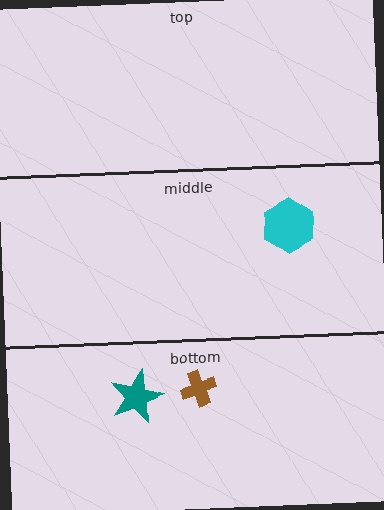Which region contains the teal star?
The bottom region.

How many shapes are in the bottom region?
2.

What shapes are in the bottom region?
The teal star, the brown cross.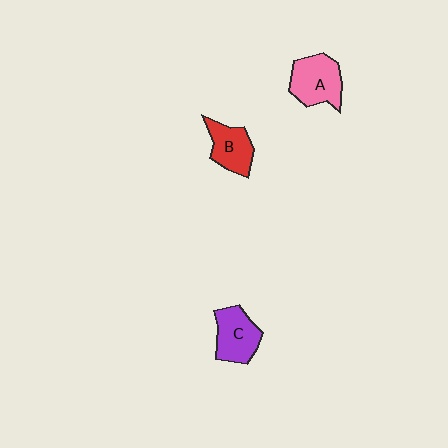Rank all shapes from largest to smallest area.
From largest to smallest: A (pink), C (purple), B (red).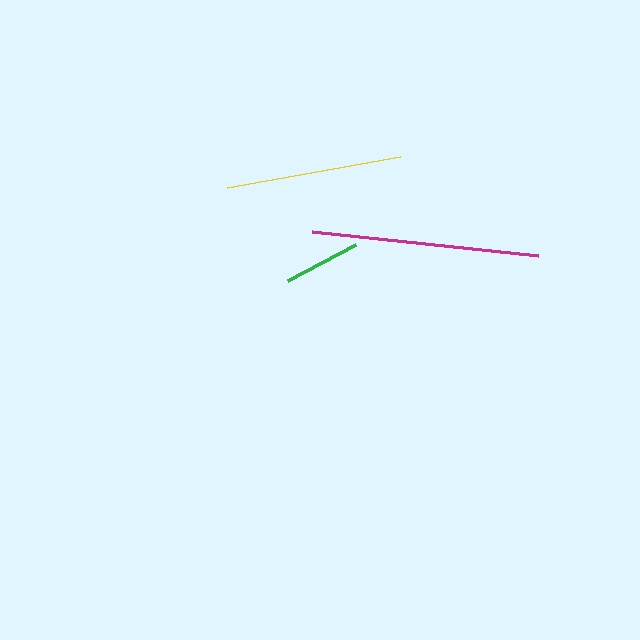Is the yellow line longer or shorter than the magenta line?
The magenta line is longer than the yellow line.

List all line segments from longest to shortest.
From longest to shortest: magenta, yellow, green.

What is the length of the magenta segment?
The magenta segment is approximately 227 pixels long.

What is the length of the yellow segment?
The yellow segment is approximately 176 pixels long.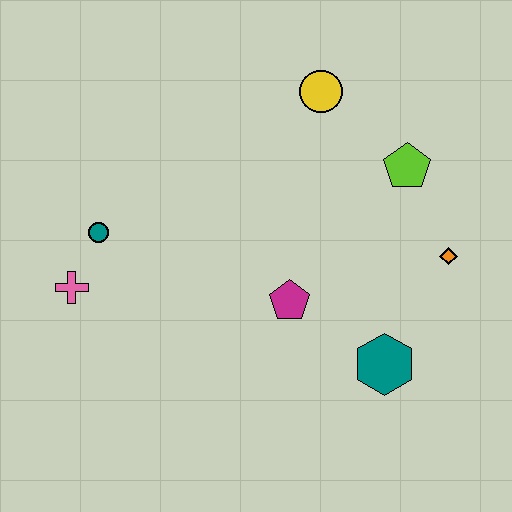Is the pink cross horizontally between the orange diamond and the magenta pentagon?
No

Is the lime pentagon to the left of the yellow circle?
No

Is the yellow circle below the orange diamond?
No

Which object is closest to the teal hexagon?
The magenta pentagon is closest to the teal hexagon.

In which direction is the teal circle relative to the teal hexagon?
The teal circle is to the left of the teal hexagon.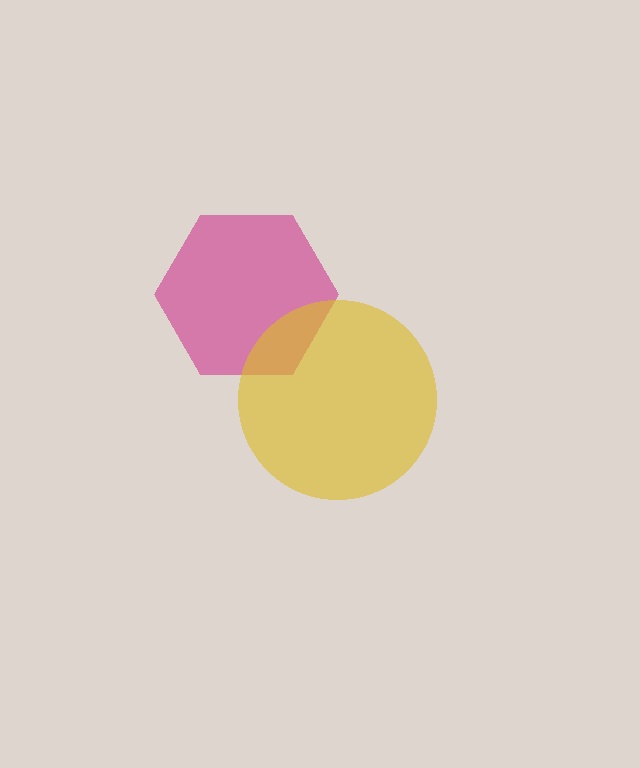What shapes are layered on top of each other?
The layered shapes are: a magenta hexagon, a yellow circle.